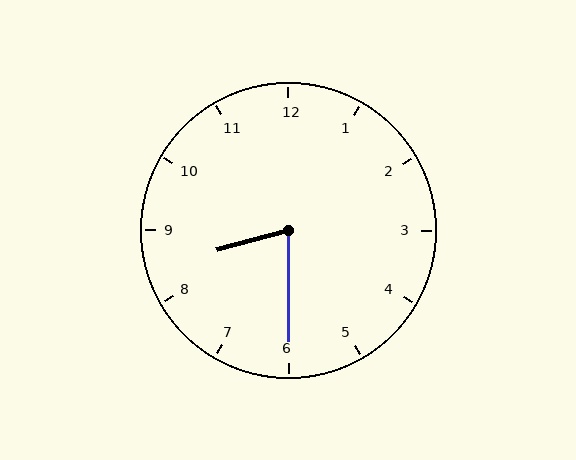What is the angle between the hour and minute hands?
Approximately 75 degrees.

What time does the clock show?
8:30.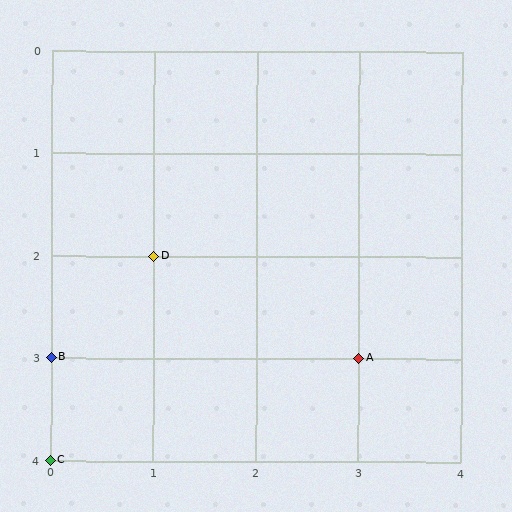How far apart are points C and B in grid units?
Points C and B are 1 row apart.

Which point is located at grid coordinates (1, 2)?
Point D is at (1, 2).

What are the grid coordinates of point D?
Point D is at grid coordinates (1, 2).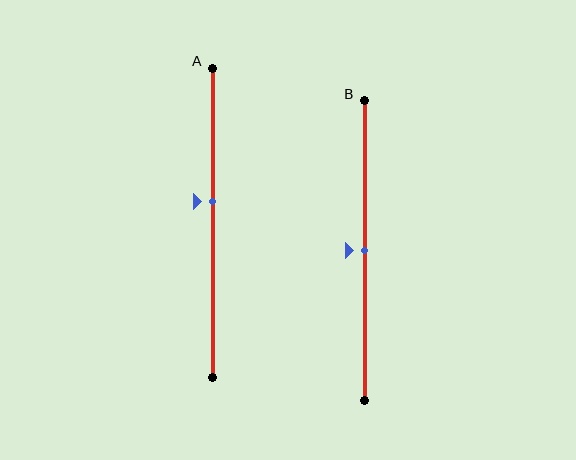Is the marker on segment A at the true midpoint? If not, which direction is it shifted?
No, the marker on segment A is shifted upward by about 7% of the segment length.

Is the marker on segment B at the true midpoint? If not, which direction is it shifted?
Yes, the marker on segment B is at the true midpoint.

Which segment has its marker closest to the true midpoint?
Segment B has its marker closest to the true midpoint.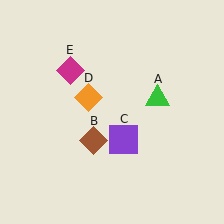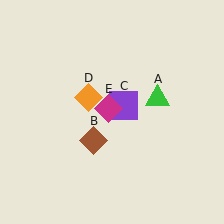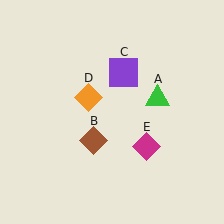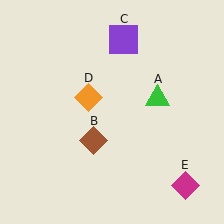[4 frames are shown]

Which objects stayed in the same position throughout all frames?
Green triangle (object A) and brown diamond (object B) and orange diamond (object D) remained stationary.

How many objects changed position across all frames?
2 objects changed position: purple square (object C), magenta diamond (object E).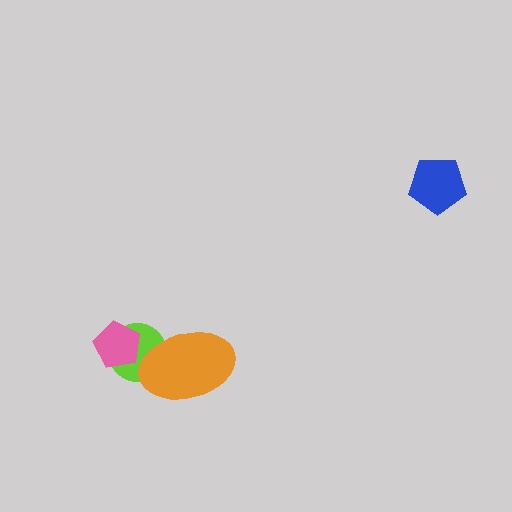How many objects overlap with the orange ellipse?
1 object overlaps with the orange ellipse.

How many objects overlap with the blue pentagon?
0 objects overlap with the blue pentagon.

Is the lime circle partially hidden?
Yes, it is partially covered by another shape.